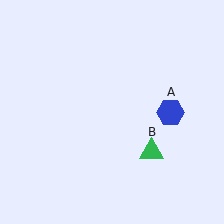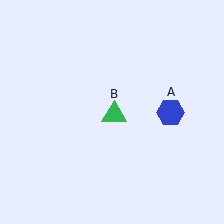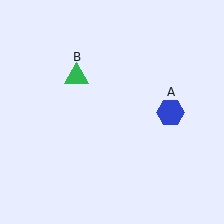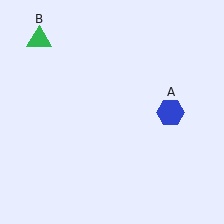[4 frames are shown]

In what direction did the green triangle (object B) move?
The green triangle (object B) moved up and to the left.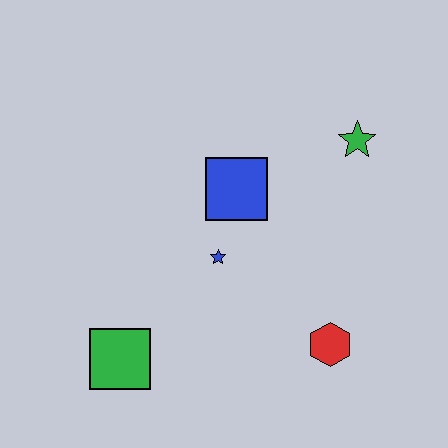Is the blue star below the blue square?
Yes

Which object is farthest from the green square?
The green star is farthest from the green square.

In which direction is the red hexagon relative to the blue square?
The red hexagon is below the blue square.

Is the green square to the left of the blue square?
Yes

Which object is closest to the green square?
The blue star is closest to the green square.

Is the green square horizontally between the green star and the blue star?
No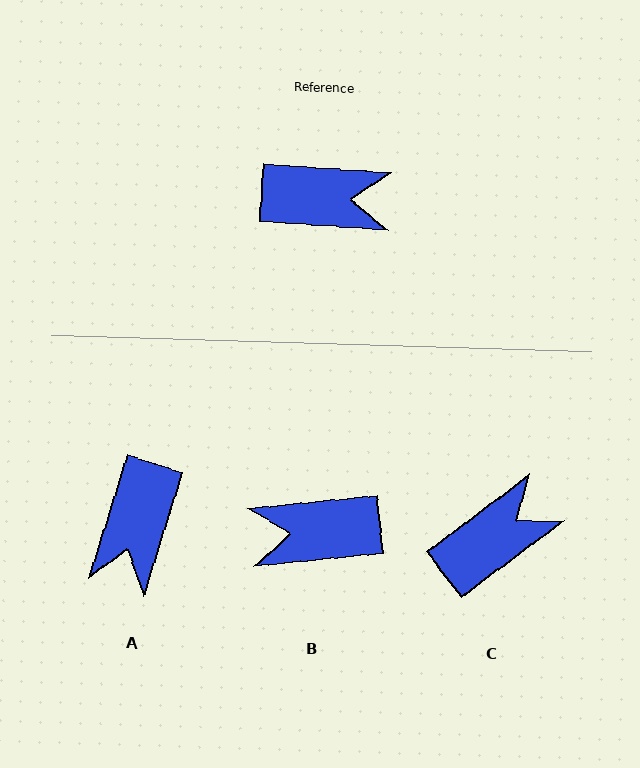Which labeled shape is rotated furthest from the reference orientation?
B, about 170 degrees away.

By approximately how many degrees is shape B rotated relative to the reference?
Approximately 170 degrees clockwise.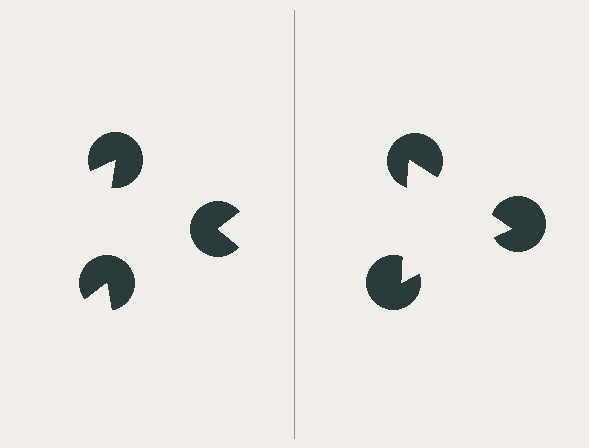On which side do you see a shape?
An illusory triangle appears on the right side. On the left side the wedge cuts are rotated, so no coherent shape forms.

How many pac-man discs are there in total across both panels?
6 — 3 on each side.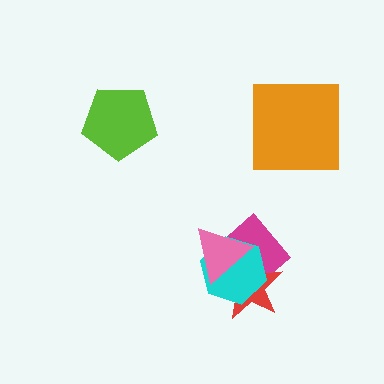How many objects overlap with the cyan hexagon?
3 objects overlap with the cyan hexagon.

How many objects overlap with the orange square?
0 objects overlap with the orange square.